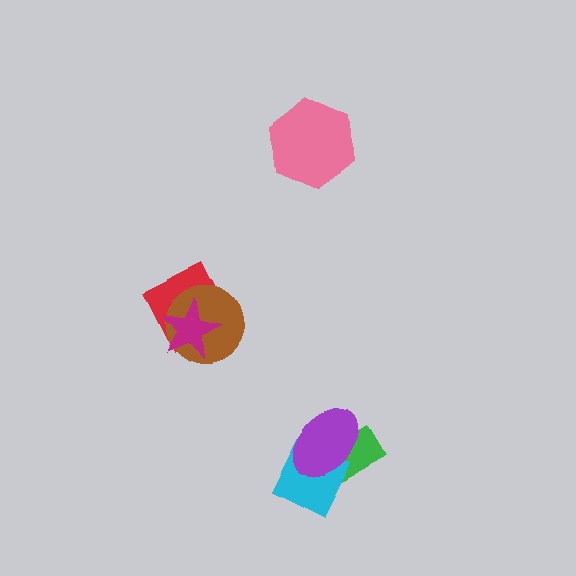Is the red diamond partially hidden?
Yes, it is partially covered by another shape.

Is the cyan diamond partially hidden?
Yes, it is partially covered by another shape.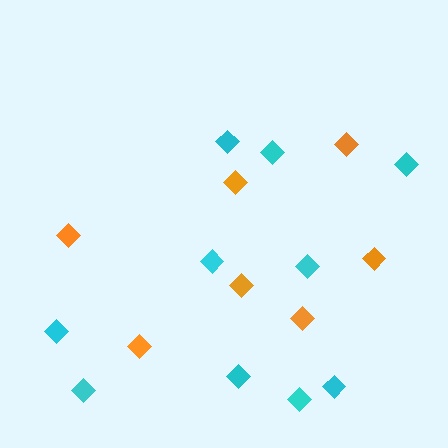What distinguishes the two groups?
There are 2 groups: one group of cyan diamonds (10) and one group of orange diamonds (7).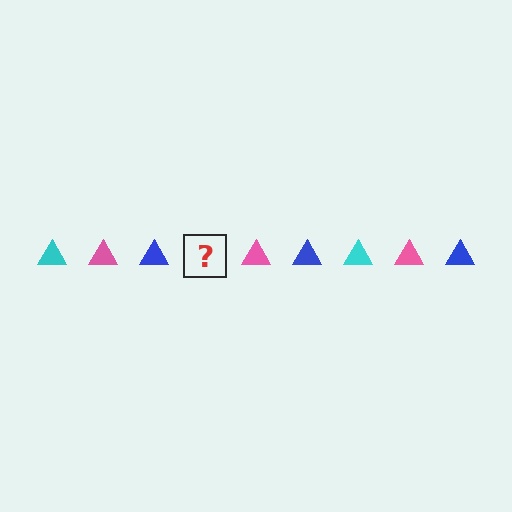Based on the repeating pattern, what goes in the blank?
The blank should be a cyan triangle.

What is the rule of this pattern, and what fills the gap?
The rule is that the pattern cycles through cyan, pink, blue triangles. The gap should be filled with a cyan triangle.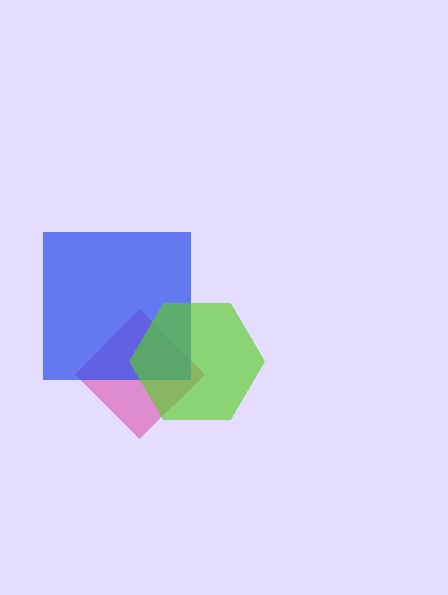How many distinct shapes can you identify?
There are 3 distinct shapes: a magenta diamond, a blue square, a lime hexagon.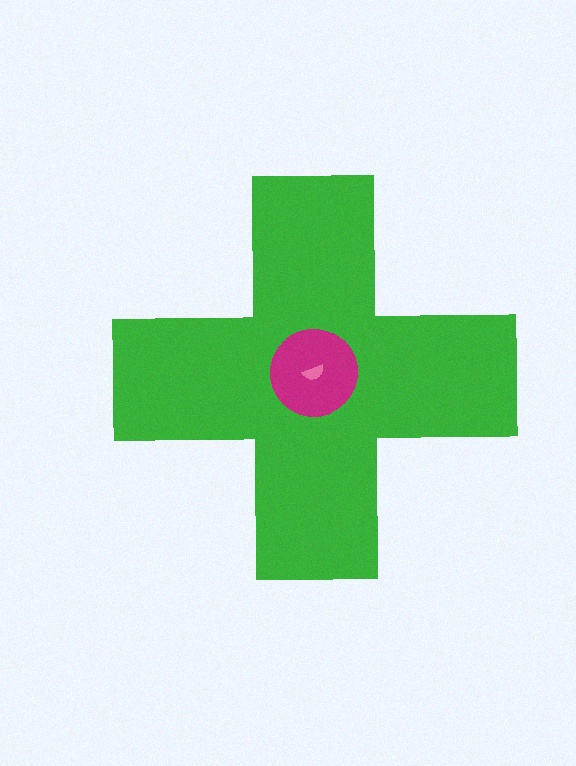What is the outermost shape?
The green cross.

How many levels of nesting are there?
3.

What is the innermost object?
The pink semicircle.